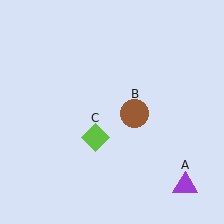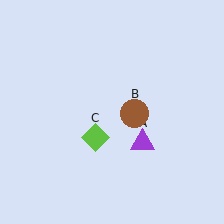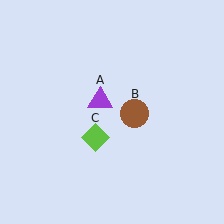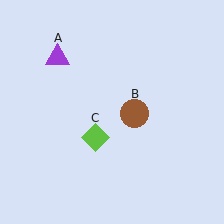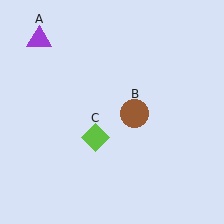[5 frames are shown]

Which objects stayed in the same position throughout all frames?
Brown circle (object B) and lime diamond (object C) remained stationary.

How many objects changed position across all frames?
1 object changed position: purple triangle (object A).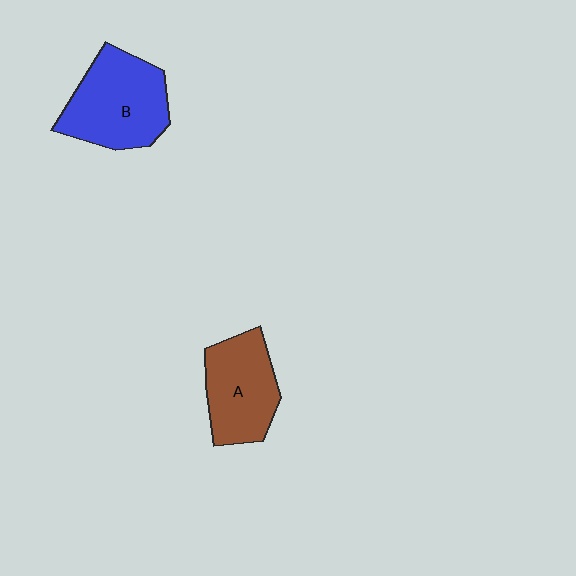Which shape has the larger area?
Shape B (blue).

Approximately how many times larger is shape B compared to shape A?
Approximately 1.2 times.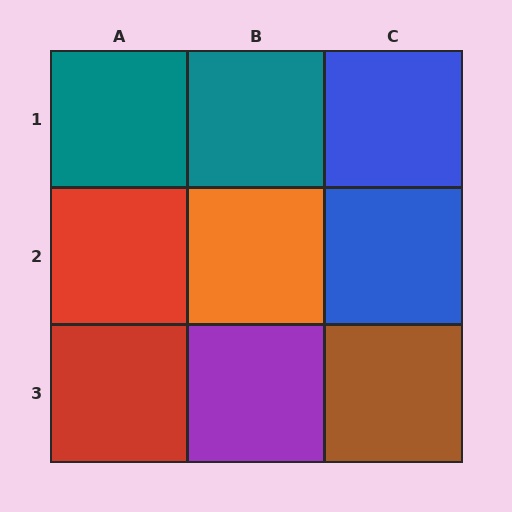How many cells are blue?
2 cells are blue.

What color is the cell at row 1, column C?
Blue.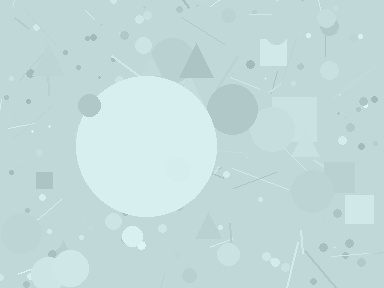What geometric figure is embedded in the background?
A circle is embedded in the background.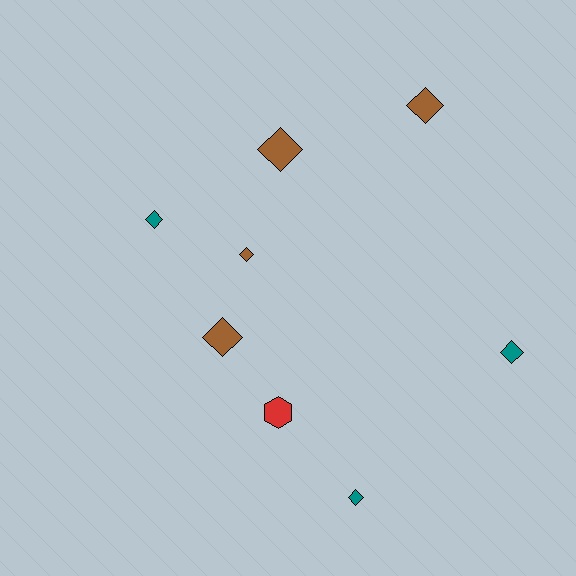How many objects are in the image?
There are 8 objects.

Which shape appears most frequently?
Diamond, with 7 objects.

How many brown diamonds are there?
There are 4 brown diamonds.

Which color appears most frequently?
Brown, with 4 objects.